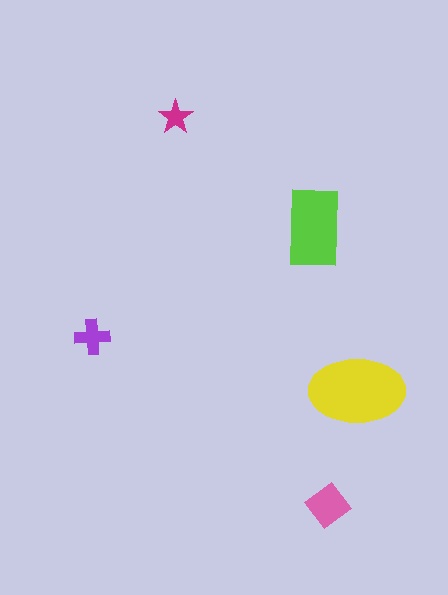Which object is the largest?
The yellow ellipse.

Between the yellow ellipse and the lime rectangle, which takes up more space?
The yellow ellipse.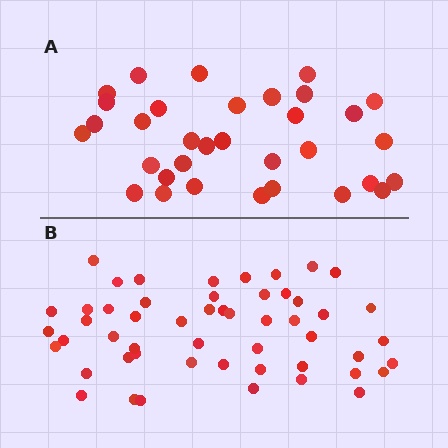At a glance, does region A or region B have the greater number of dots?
Region B (the bottom region) has more dots.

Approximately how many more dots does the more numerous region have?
Region B has approximately 20 more dots than region A.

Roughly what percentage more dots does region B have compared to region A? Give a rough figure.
About 60% more.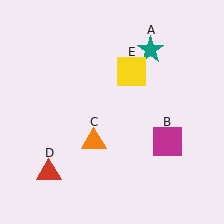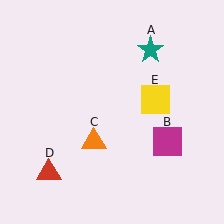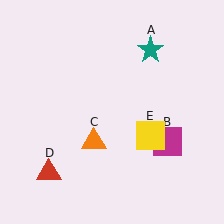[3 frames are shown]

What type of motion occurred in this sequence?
The yellow square (object E) rotated clockwise around the center of the scene.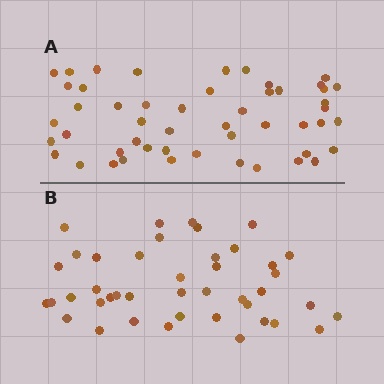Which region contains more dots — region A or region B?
Region A (the top region) has more dots.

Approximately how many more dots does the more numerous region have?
Region A has roughly 8 or so more dots than region B.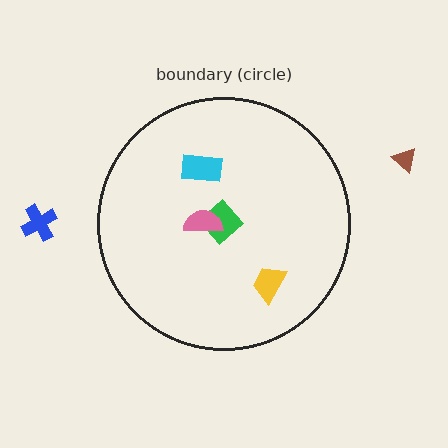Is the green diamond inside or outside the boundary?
Inside.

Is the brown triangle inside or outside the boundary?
Outside.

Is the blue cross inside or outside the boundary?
Outside.